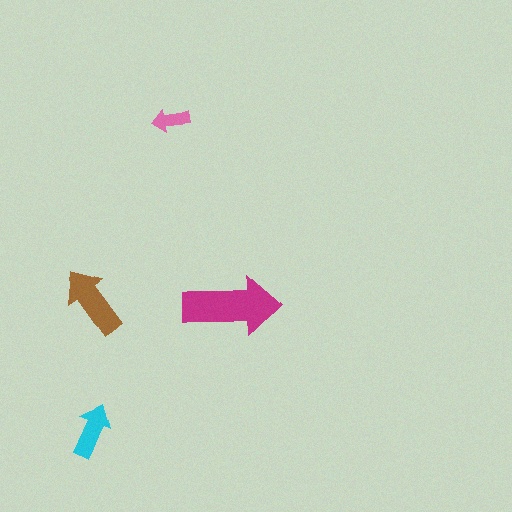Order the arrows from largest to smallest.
the magenta one, the brown one, the cyan one, the pink one.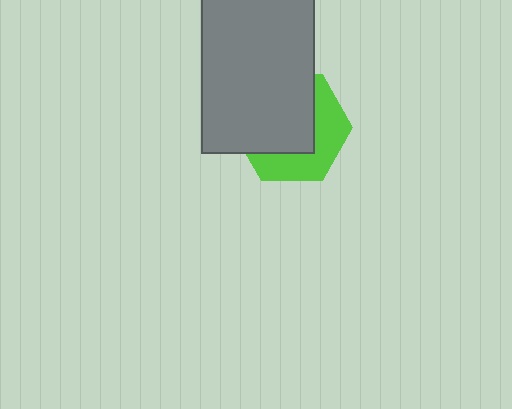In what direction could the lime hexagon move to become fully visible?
The lime hexagon could move toward the lower-right. That would shift it out from behind the gray rectangle entirely.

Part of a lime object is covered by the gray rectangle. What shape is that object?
It is a hexagon.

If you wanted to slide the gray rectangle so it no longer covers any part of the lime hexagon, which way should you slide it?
Slide it toward the upper-left — that is the most direct way to separate the two shapes.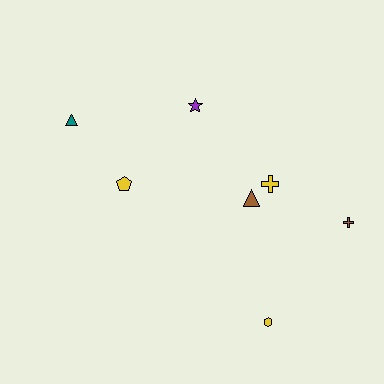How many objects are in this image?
There are 7 objects.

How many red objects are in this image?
There are no red objects.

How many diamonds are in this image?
There are no diamonds.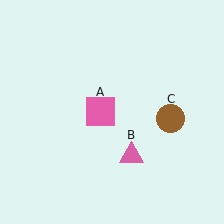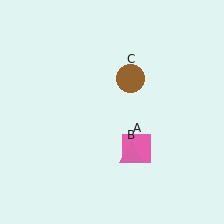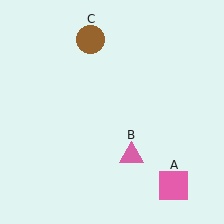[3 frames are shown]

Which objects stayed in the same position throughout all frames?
Pink triangle (object B) remained stationary.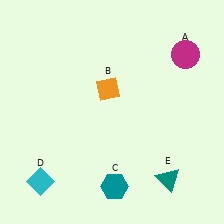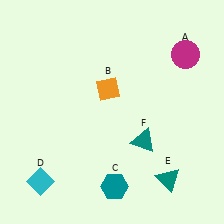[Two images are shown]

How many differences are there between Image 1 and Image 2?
There is 1 difference between the two images.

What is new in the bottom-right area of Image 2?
A teal triangle (F) was added in the bottom-right area of Image 2.